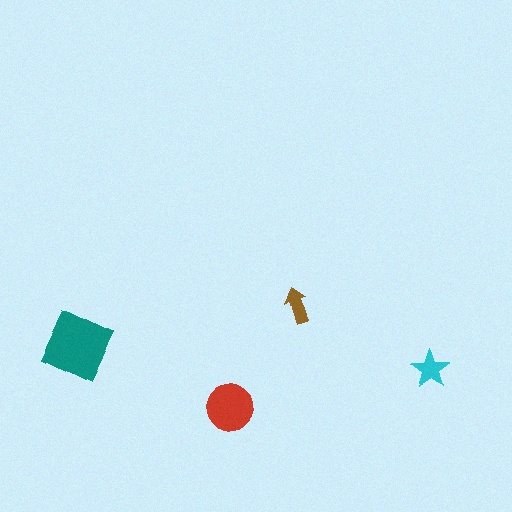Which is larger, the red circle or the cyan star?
The red circle.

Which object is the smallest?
The brown arrow.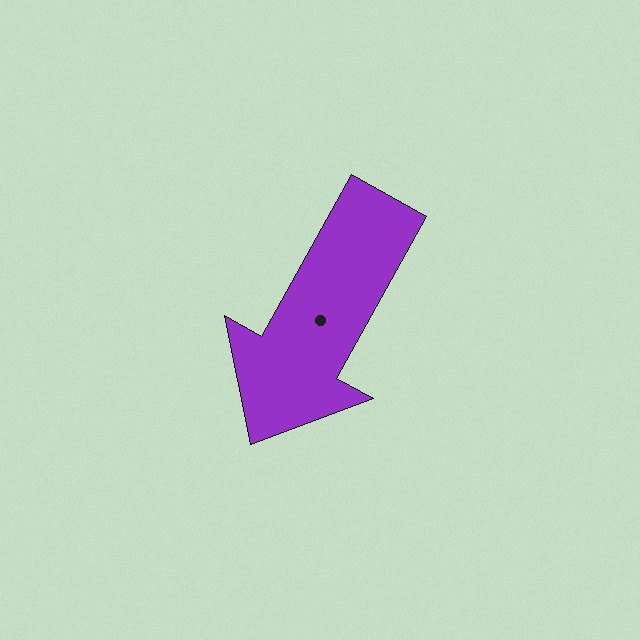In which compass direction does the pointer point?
Southwest.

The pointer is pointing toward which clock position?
Roughly 7 o'clock.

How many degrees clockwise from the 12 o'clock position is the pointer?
Approximately 209 degrees.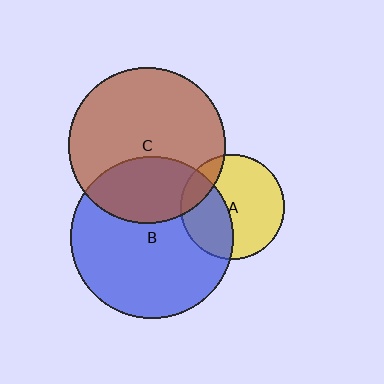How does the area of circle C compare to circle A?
Approximately 2.2 times.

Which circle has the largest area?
Circle B (blue).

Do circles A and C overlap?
Yes.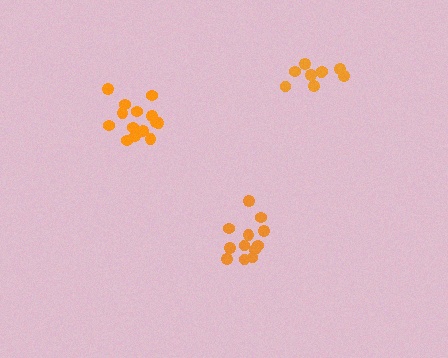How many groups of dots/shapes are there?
There are 3 groups.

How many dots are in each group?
Group 1: 14 dots, Group 2: 12 dots, Group 3: 9 dots (35 total).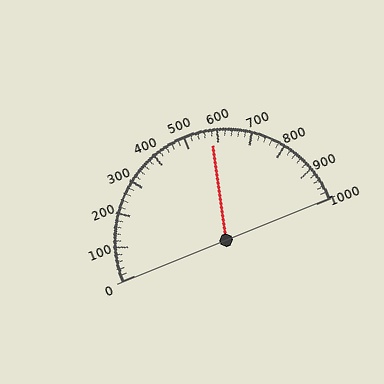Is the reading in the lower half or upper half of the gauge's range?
The reading is in the upper half of the range (0 to 1000).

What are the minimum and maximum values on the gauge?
The gauge ranges from 0 to 1000.